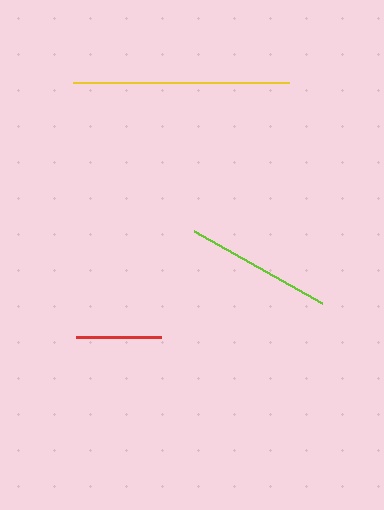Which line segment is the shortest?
The red line is the shortest at approximately 85 pixels.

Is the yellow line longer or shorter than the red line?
The yellow line is longer than the red line.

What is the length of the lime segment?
The lime segment is approximately 147 pixels long.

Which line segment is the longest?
The yellow line is the longest at approximately 216 pixels.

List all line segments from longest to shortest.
From longest to shortest: yellow, lime, red.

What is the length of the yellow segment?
The yellow segment is approximately 216 pixels long.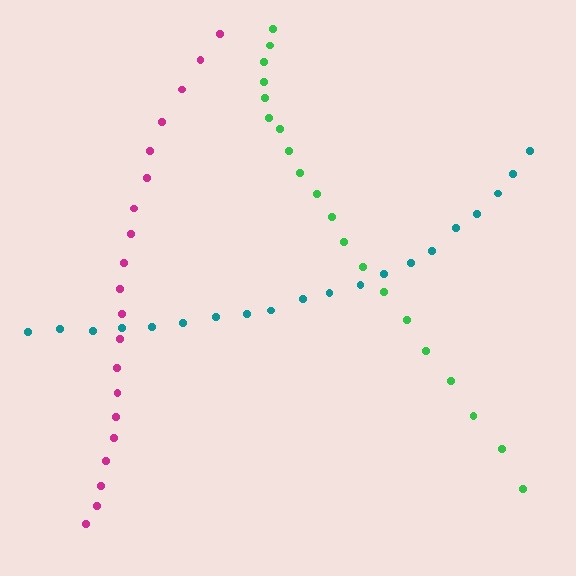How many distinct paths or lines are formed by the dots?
There are 3 distinct paths.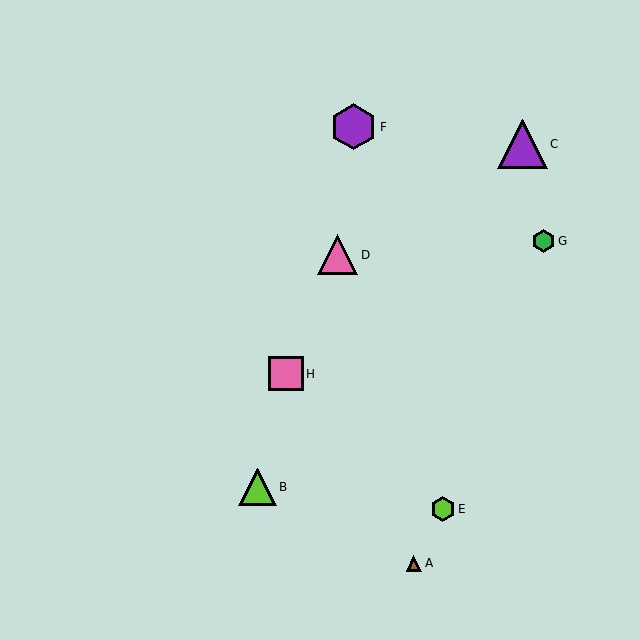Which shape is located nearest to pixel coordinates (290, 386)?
The pink square (labeled H) at (286, 374) is nearest to that location.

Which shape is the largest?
The purple triangle (labeled C) is the largest.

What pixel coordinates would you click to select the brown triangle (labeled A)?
Click at (414, 563) to select the brown triangle A.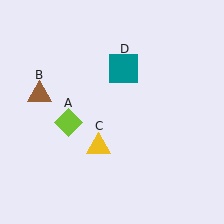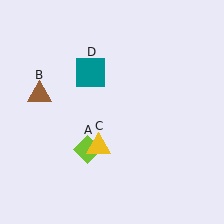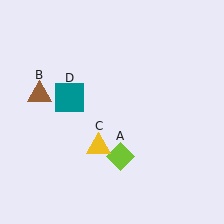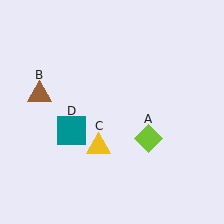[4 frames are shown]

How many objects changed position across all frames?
2 objects changed position: lime diamond (object A), teal square (object D).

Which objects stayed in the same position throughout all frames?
Brown triangle (object B) and yellow triangle (object C) remained stationary.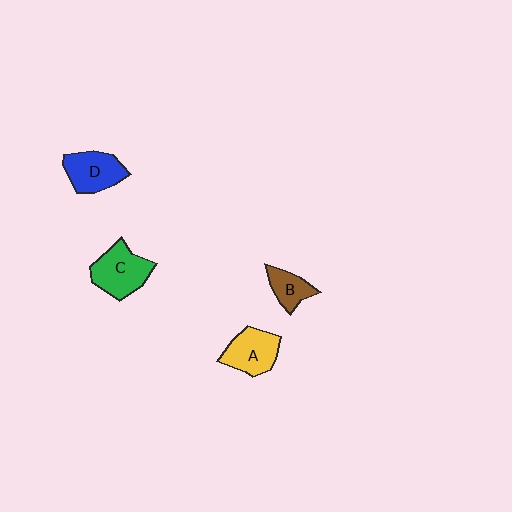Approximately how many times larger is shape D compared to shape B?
Approximately 1.5 times.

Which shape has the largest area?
Shape C (green).